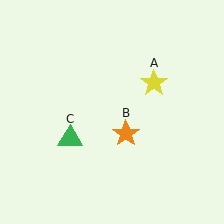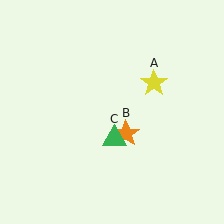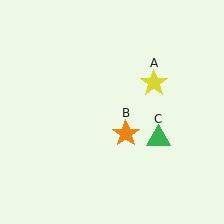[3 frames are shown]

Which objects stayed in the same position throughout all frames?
Yellow star (object A) and orange star (object B) remained stationary.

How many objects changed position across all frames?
1 object changed position: green triangle (object C).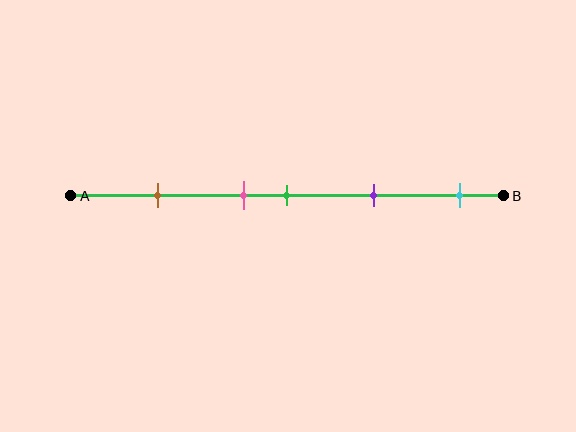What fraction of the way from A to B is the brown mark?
The brown mark is approximately 20% (0.2) of the way from A to B.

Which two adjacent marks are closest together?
The pink and green marks are the closest adjacent pair.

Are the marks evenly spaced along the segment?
No, the marks are not evenly spaced.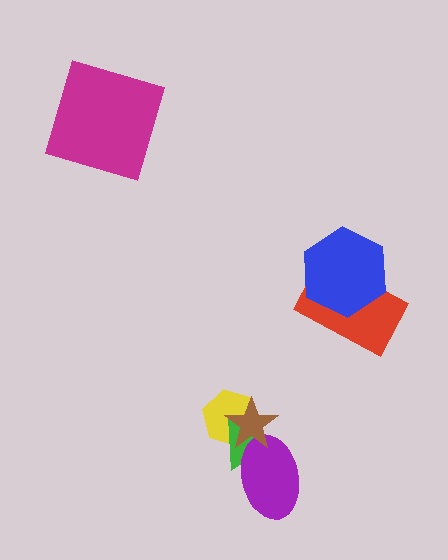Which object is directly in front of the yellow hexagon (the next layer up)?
The green triangle is directly in front of the yellow hexagon.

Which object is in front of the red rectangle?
The blue hexagon is in front of the red rectangle.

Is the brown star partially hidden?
No, no other shape covers it.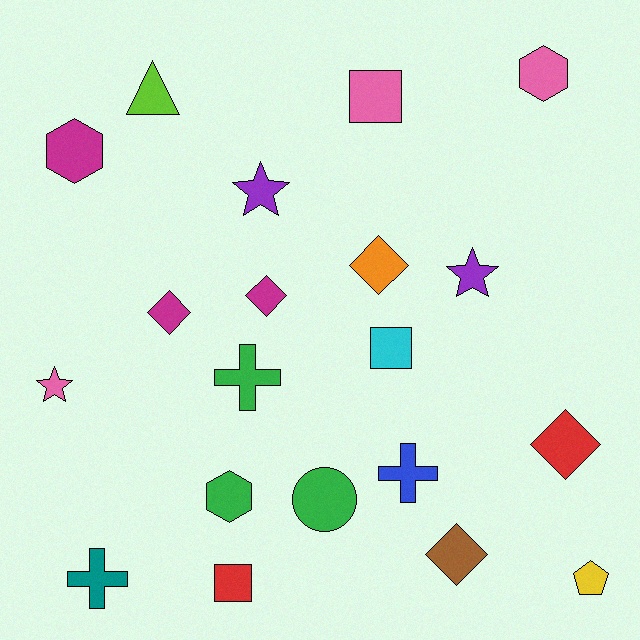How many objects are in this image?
There are 20 objects.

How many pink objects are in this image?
There are 3 pink objects.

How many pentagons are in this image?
There is 1 pentagon.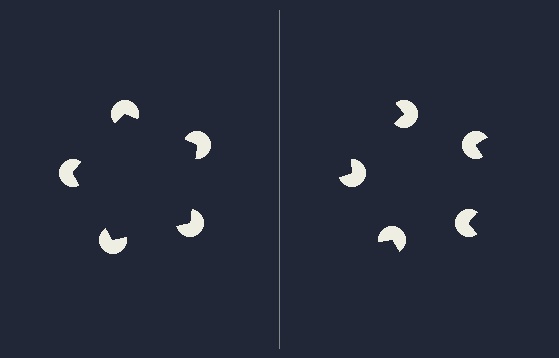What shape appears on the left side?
An illusory pentagon.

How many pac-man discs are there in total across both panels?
10 — 5 on each side.